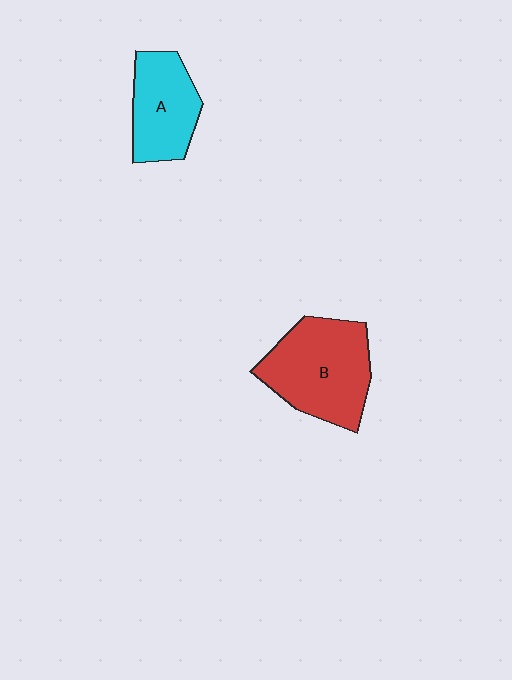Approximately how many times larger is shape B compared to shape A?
Approximately 1.4 times.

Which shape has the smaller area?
Shape A (cyan).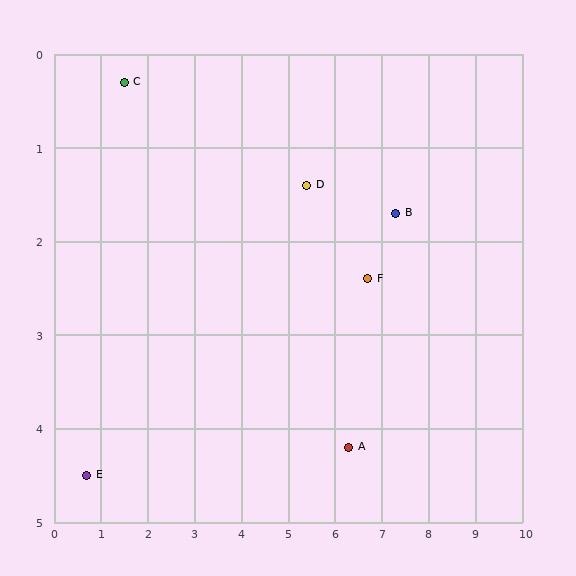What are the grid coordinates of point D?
Point D is at approximately (5.4, 1.4).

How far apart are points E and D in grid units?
Points E and D are about 5.6 grid units apart.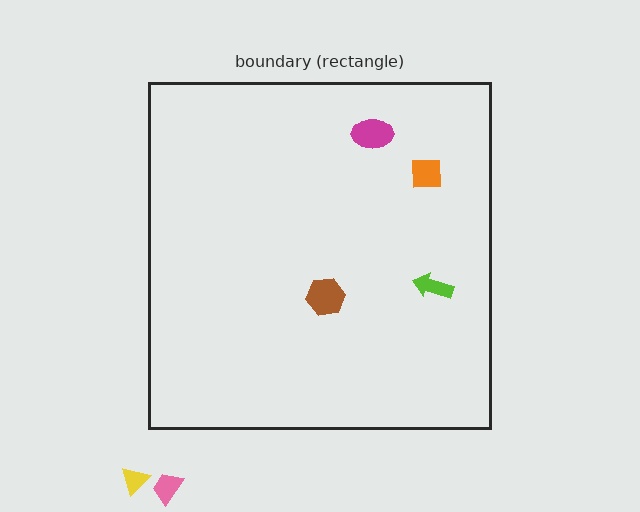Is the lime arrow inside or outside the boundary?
Inside.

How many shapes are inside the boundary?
4 inside, 2 outside.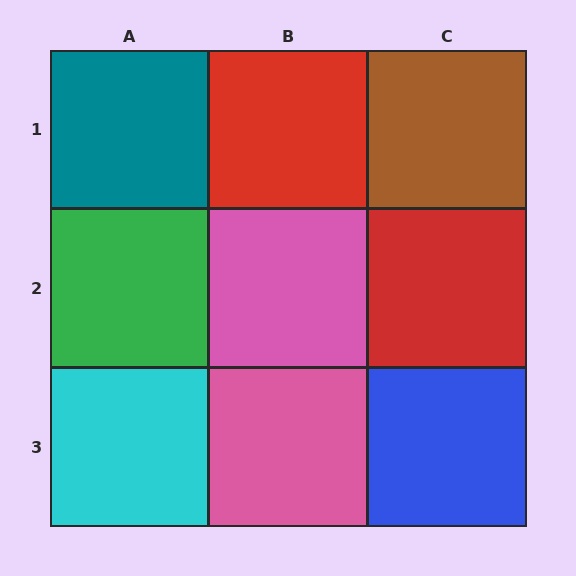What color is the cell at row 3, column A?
Cyan.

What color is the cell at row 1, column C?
Brown.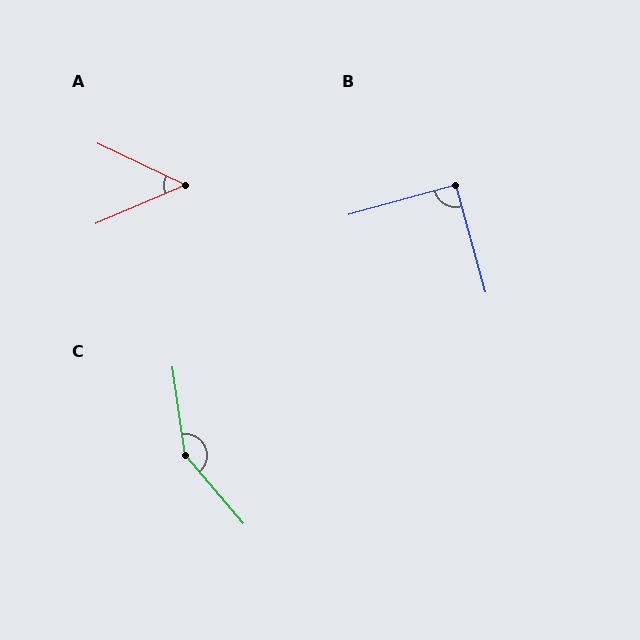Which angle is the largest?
C, at approximately 147 degrees.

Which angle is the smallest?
A, at approximately 49 degrees.